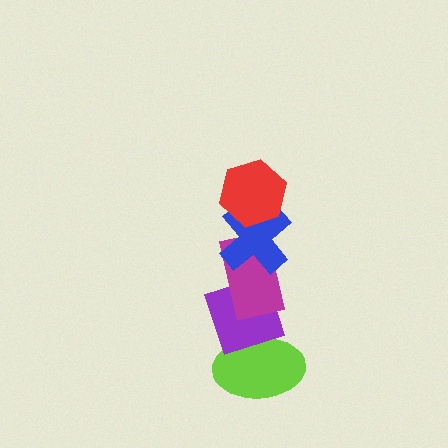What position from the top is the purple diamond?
The purple diamond is 4th from the top.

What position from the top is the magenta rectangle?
The magenta rectangle is 3rd from the top.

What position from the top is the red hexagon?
The red hexagon is 1st from the top.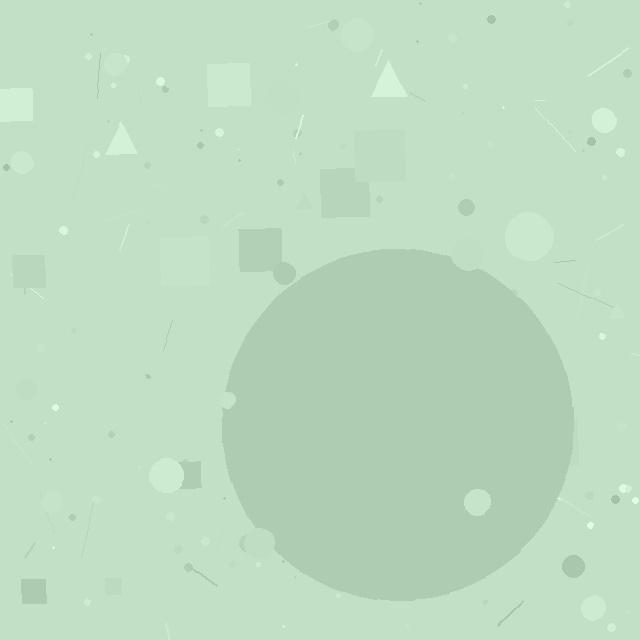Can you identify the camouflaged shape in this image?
The camouflaged shape is a circle.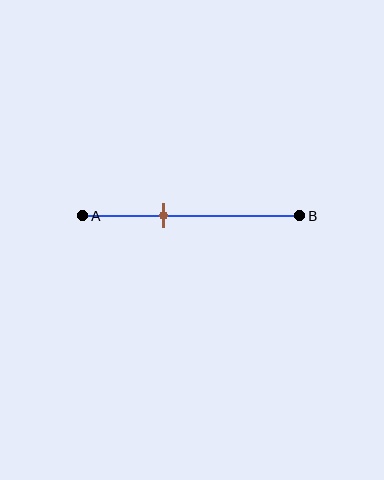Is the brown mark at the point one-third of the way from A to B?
No, the mark is at about 35% from A, not at the 33% one-third point.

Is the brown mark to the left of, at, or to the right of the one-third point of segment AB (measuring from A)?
The brown mark is to the right of the one-third point of segment AB.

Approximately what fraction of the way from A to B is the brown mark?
The brown mark is approximately 35% of the way from A to B.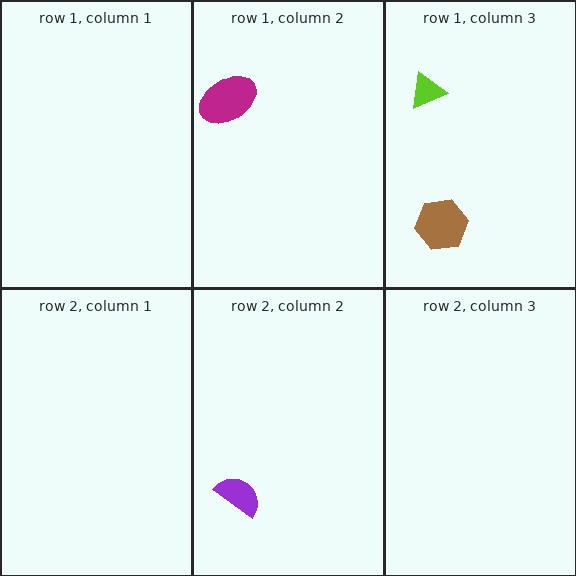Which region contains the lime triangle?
The row 1, column 3 region.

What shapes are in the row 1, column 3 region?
The brown hexagon, the lime triangle.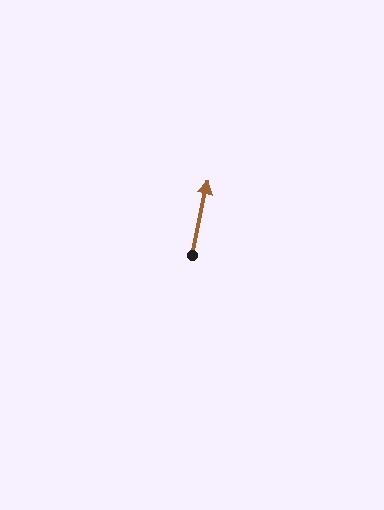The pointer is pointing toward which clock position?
Roughly 12 o'clock.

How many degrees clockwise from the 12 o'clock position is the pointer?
Approximately 11 degrees.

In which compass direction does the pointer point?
North.